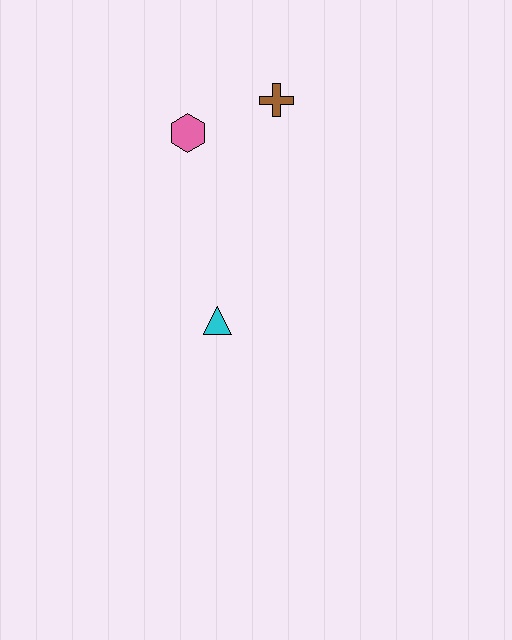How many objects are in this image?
There are 3 objects.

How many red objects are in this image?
There are no red objects.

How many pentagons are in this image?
There are no pentagons.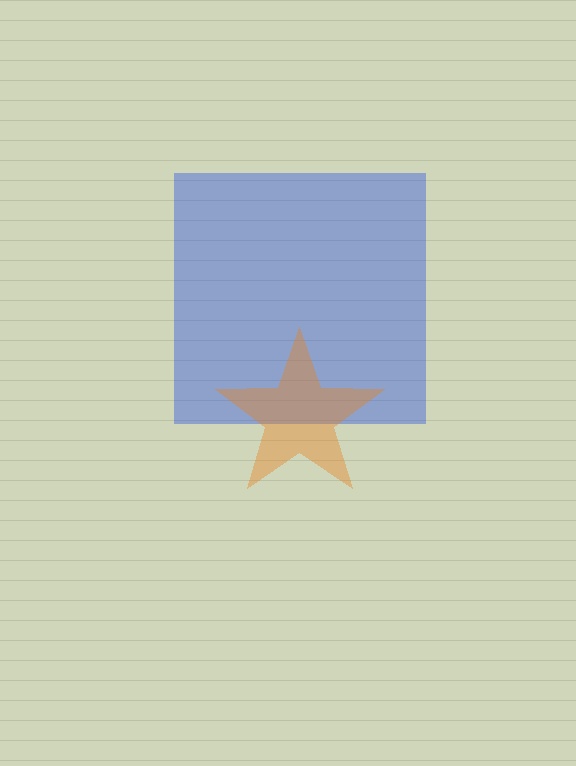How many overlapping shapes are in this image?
There are 2 overlapping shapes in the image.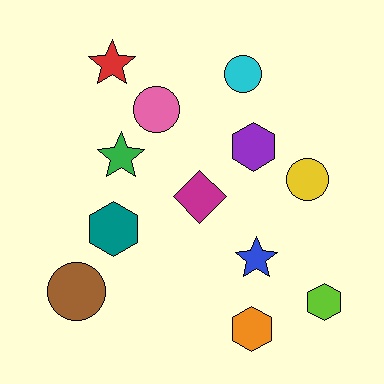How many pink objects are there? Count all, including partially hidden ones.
There is 1 pink object.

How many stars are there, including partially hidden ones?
There are 3 stars.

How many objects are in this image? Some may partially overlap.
There are 12 objects.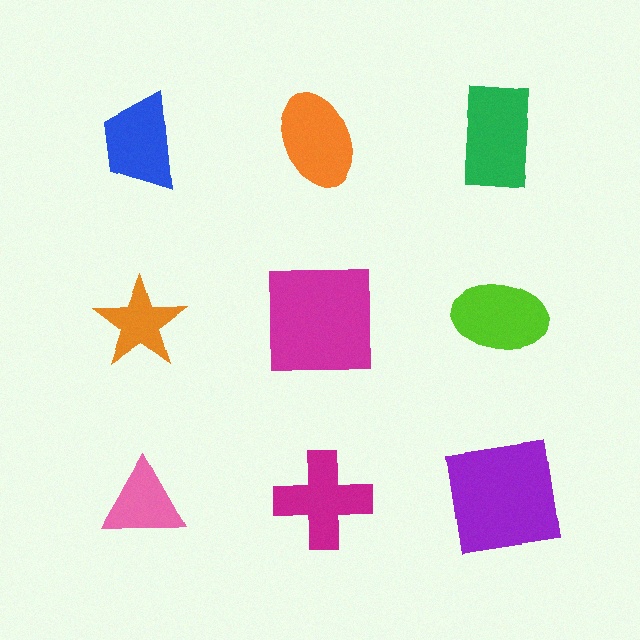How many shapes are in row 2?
3 shapes.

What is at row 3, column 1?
A pink triangle.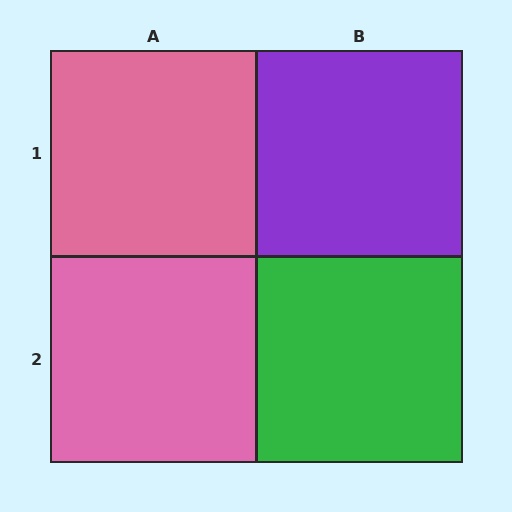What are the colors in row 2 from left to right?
Pink, green.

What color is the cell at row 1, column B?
Purple.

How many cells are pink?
2 cells are pink.